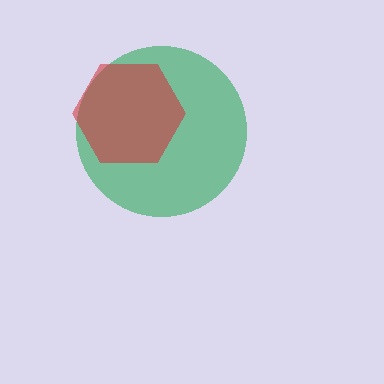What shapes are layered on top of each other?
The layered shapes are: a green circle, a red hexagon.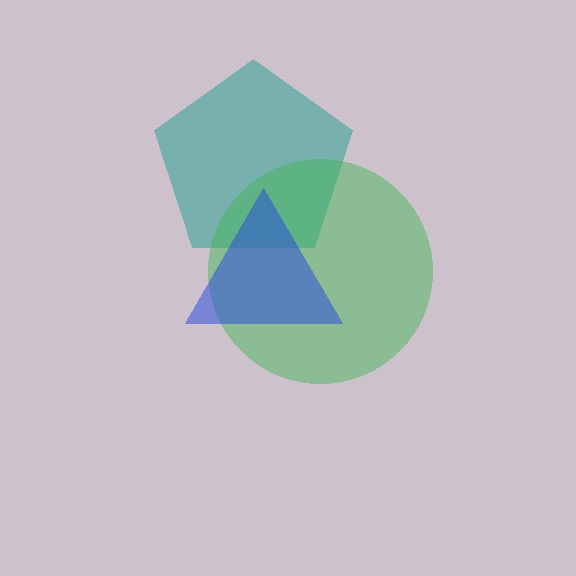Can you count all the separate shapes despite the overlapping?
Yes, there are 3 separate shapes.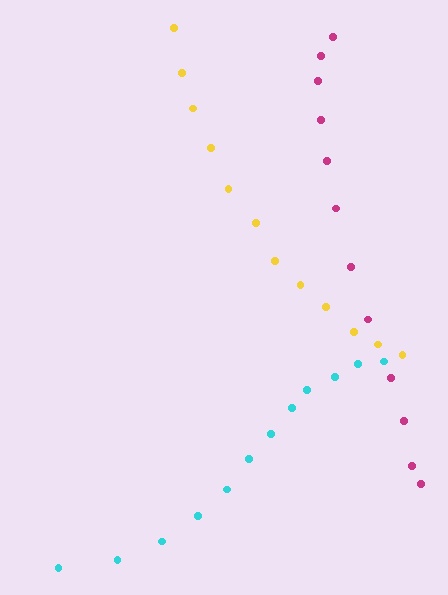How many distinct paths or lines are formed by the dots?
There are 3 distinct paths.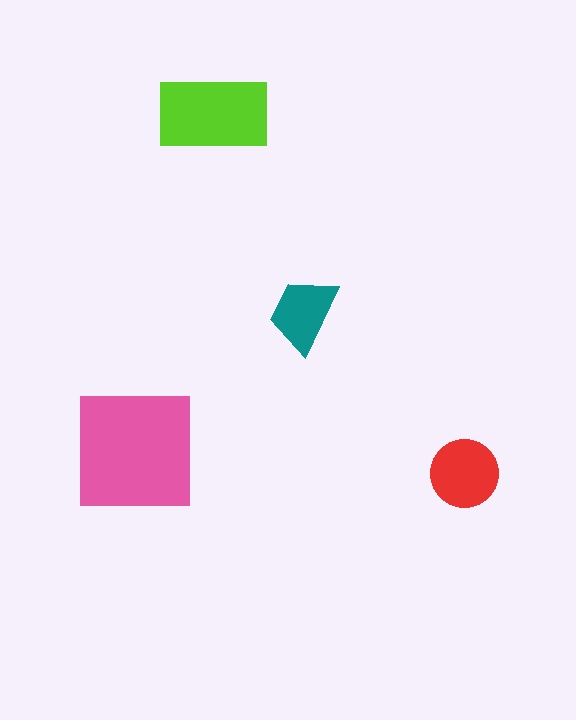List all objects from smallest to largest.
The teal trapezoid, the red circle, the lime rectangle, the pink square.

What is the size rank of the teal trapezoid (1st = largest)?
4th.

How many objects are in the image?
There are 4 objects in the image.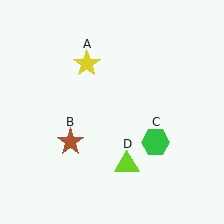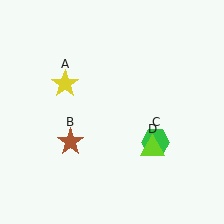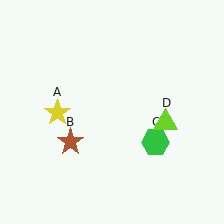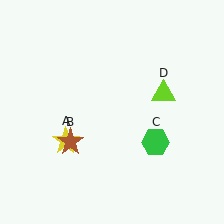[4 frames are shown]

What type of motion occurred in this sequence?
The yellow star (object A), lime triangle (object D) rotated counterclockwise around the center of the scene.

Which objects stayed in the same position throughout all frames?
Brown star (object B) and green hexagon (object C) remained stationary.